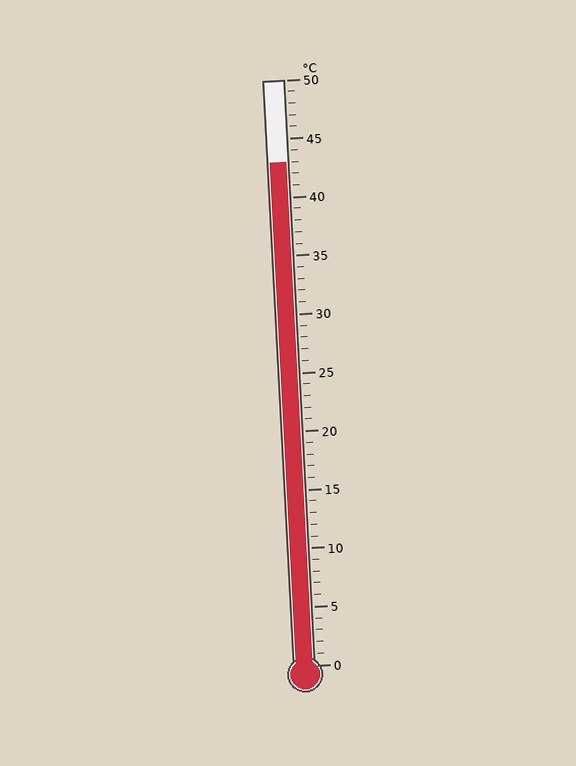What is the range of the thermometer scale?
The thermometer scale ranges from 0°C to 50°C.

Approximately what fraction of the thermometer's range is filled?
The thermometer is filled to approximately 85% of its range.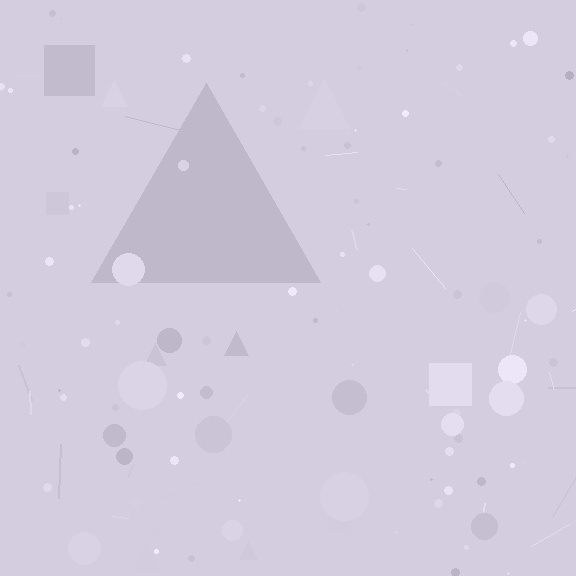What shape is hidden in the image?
A triangle is hidden in the image.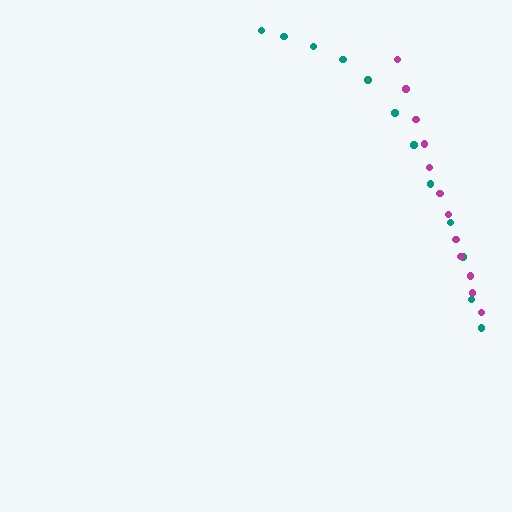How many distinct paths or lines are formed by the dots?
There are 2 distinct paths.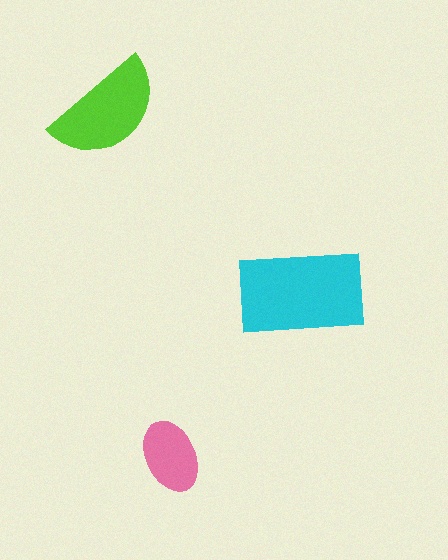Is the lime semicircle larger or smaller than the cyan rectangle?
Smaller.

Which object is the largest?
The cyan rectangle.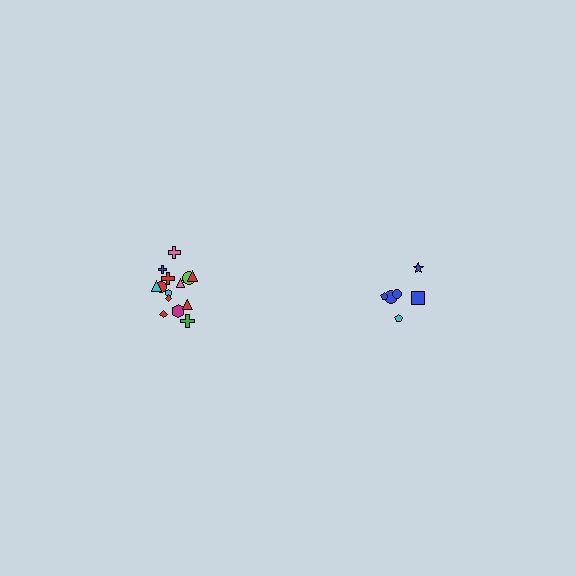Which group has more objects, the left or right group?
The left group.